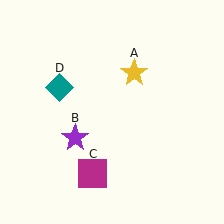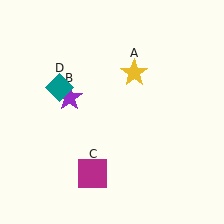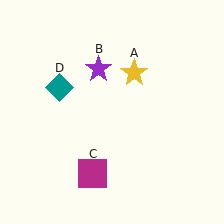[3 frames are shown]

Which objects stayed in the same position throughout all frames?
Yellow star (object A) and magenta square (object C) and teal diamond (object D) remained stationary.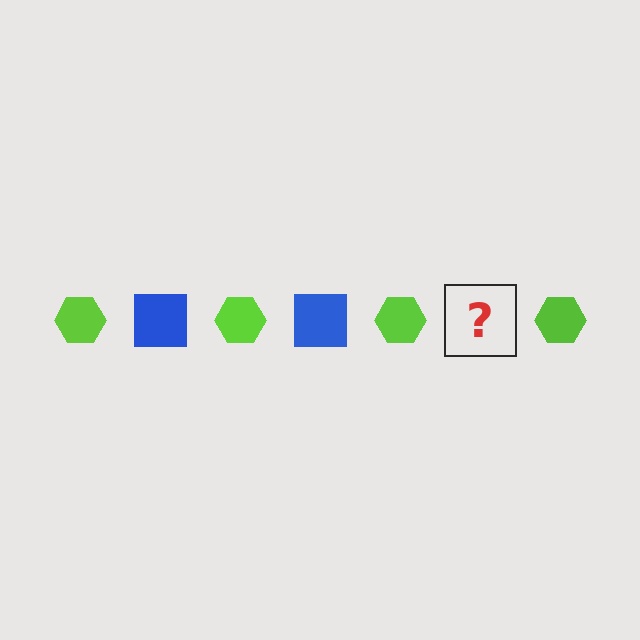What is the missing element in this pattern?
The missing element is a blue square.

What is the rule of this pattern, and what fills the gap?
The rule is that the pattern alternates between lime hexagon and blue square. The gap should be filled with a blue square.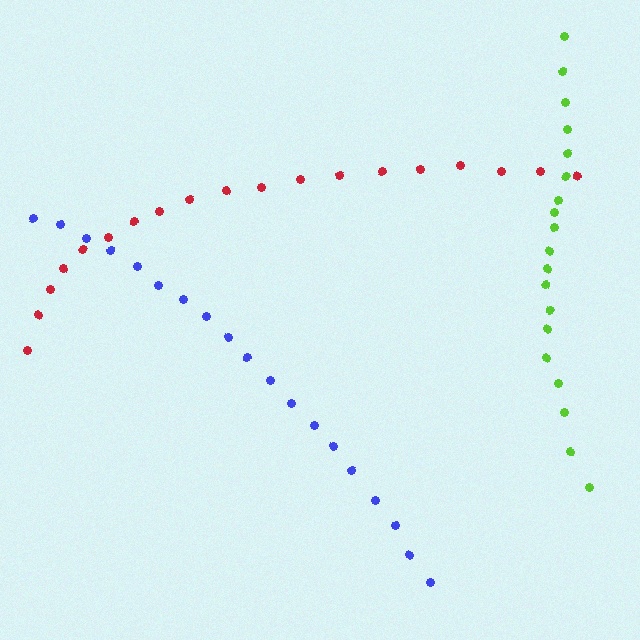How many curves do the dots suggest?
There are 3 distinct paths.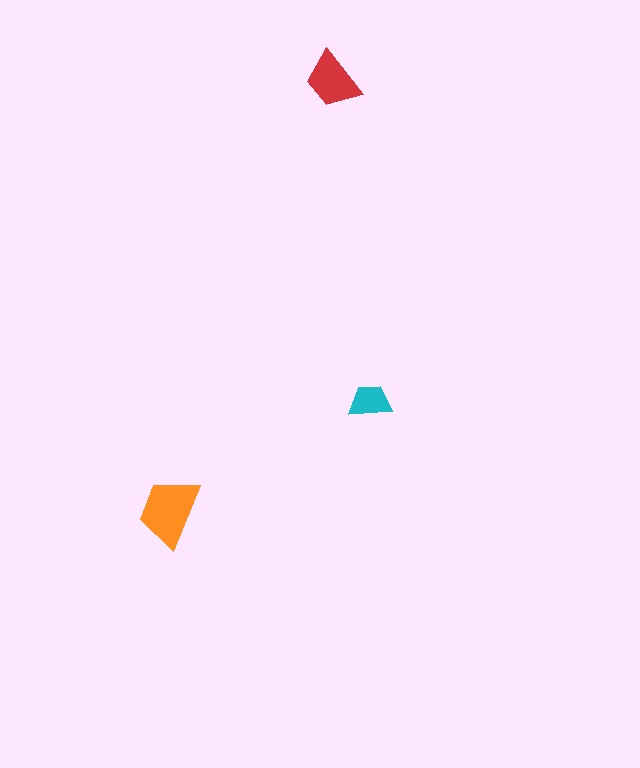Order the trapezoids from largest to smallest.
the orange one, the red one, the cyan one.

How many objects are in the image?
There are 3 objects in the image.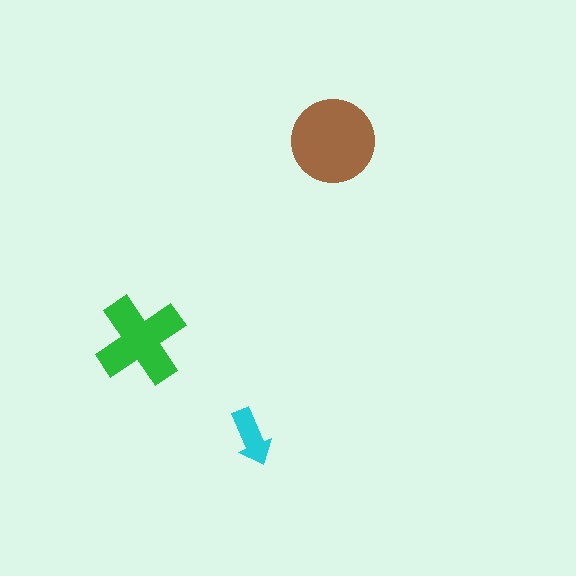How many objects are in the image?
There are 3 objects in the image.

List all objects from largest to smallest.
The brown circle, the green cross, the cyan arrow.